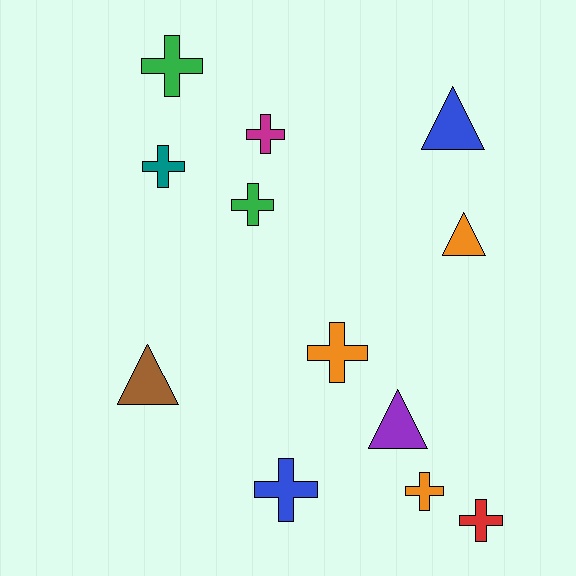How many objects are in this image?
There are 12 objects.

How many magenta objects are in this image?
There is 1 magenta object.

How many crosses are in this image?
There are 8 crosses.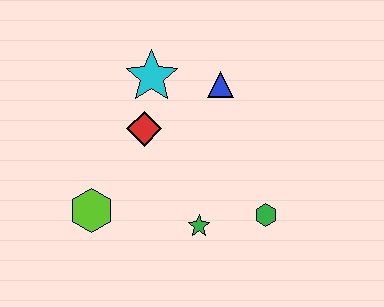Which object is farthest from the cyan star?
The green hexagon is farthest from the cyan star.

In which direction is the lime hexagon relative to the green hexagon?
The lime hexagon is to the left of the green hexagon.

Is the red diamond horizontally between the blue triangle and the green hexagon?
No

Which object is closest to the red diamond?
The cyan star is closest to the red diamond.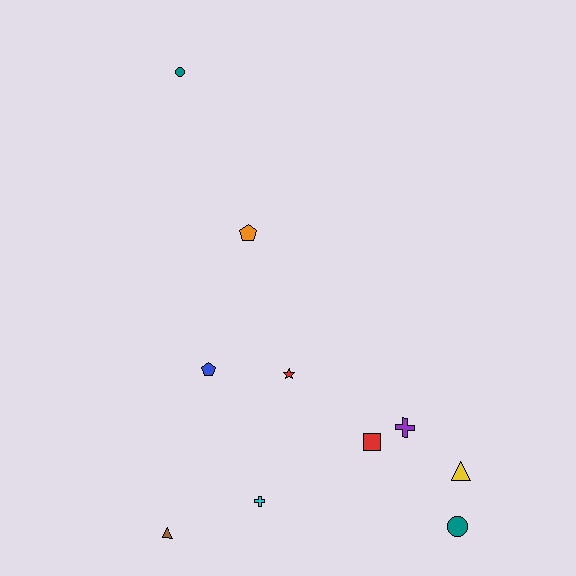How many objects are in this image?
There are 10 objects.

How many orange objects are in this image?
There is 1 orange object.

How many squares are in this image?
There is 1 square.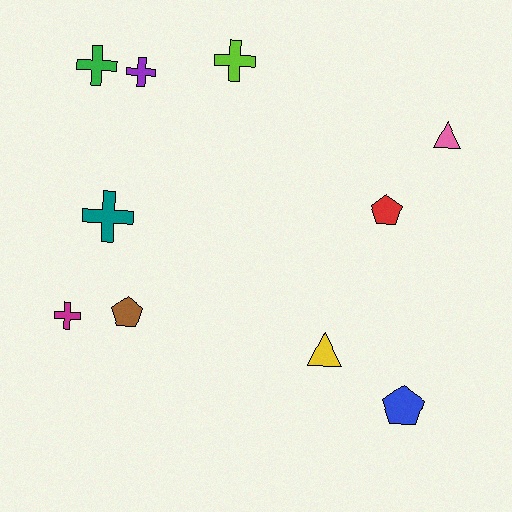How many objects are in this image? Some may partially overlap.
There are 10 objects.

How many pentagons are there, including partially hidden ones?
There are 3 pentagons.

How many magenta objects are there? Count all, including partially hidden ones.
There is 1 magenta object.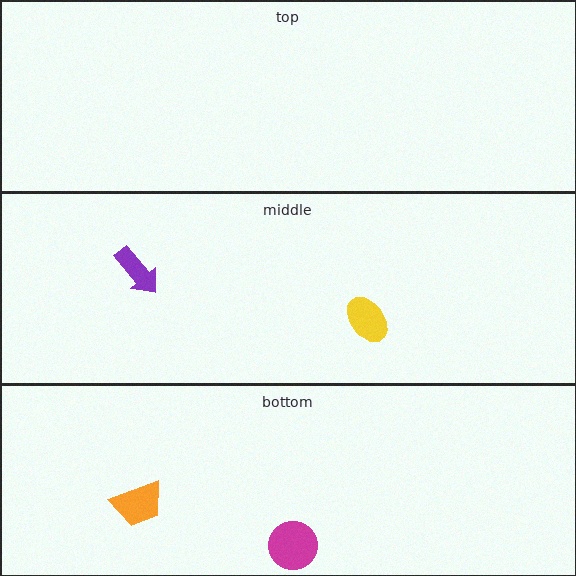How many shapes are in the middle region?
2.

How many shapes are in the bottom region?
2.